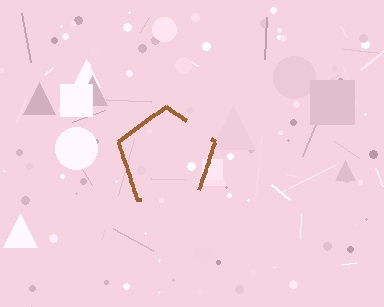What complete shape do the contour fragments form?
The contour fragments form a pentagon.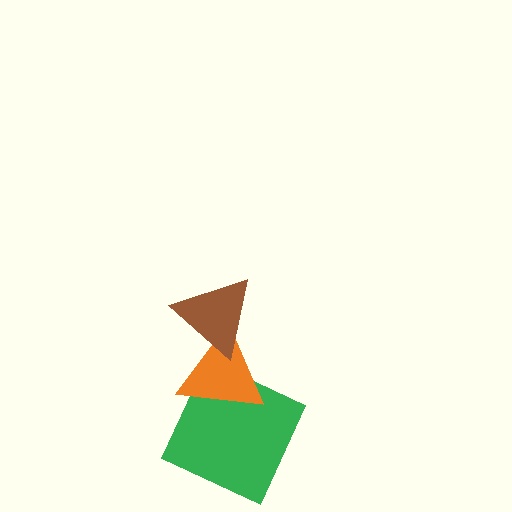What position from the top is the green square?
The green square is 3rd from the top.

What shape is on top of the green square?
The orange triangle is on top of the green square.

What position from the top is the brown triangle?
The brown triangle is 1st from the top.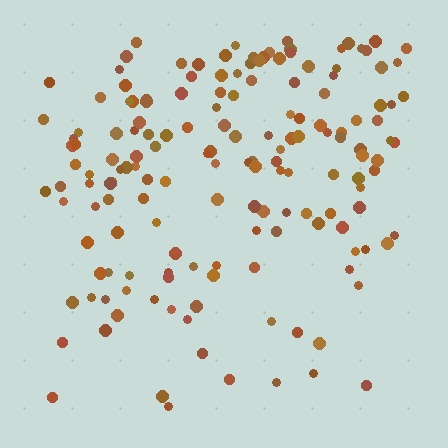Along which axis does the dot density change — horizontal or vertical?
Vertical.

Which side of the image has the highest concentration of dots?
The top.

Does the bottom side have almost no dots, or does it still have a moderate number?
Still a moderate number, just noticeably fewer than the top.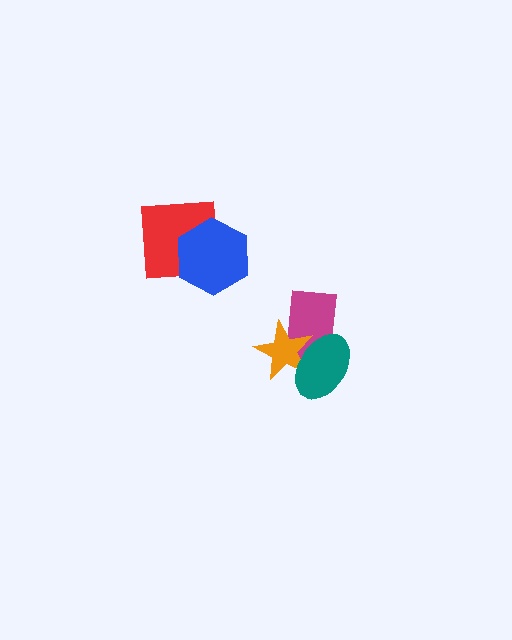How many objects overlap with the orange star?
2 objects overlap with the orange star.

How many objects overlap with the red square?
1 object overlaps with the red square.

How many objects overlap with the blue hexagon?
1 object overlaps with the blue hexagon.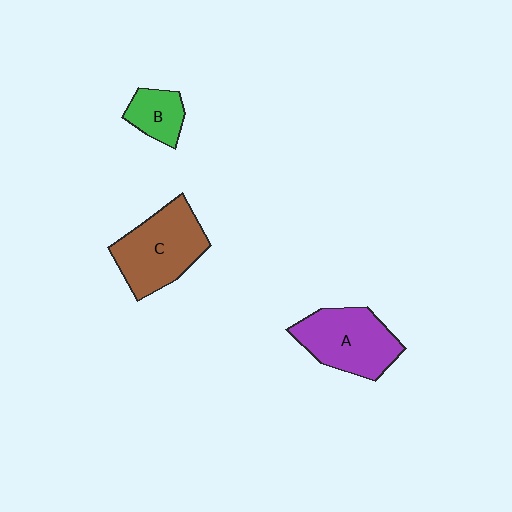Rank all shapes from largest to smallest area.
From largest to smallest: C (brown), A (purple), B (green).